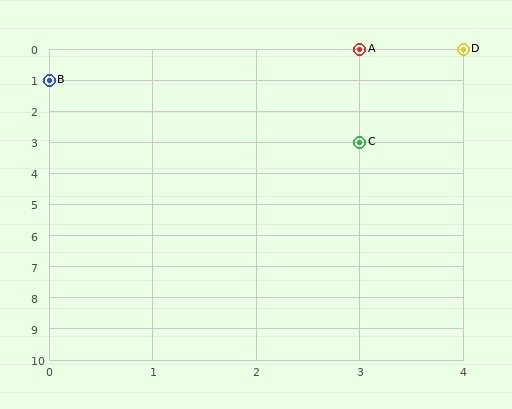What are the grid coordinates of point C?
Point C is at grid coordinates (3, 3).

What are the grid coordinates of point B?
Point B is at grid coordinates (0, 1).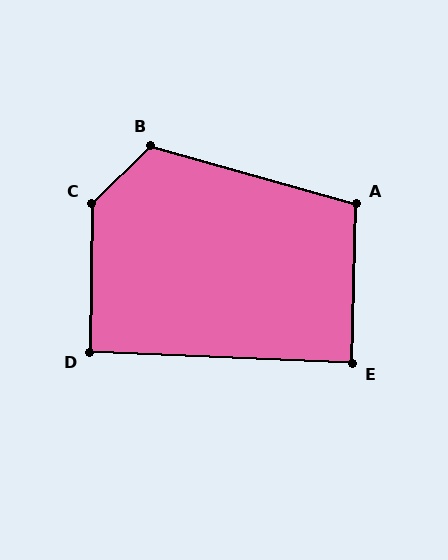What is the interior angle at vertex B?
Approximately 120 degrees (obtuse).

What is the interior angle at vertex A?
Approximately 104 degrees (obtuse).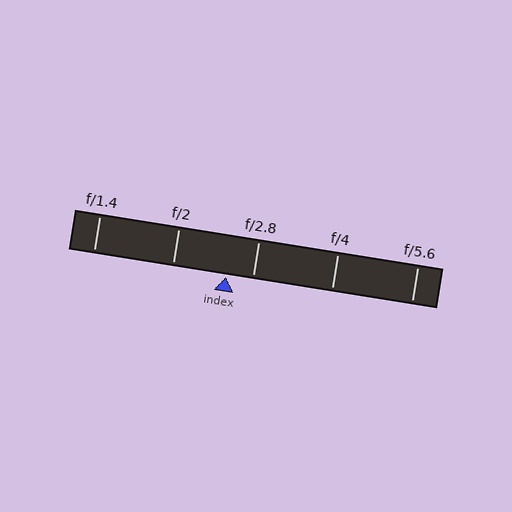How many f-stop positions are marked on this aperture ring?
There are 5 f-stop positions marked.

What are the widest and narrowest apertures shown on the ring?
The widest aperture shown is f/1.4 and the narrowest is f/5.6.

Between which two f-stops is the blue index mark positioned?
The index mark is between f/2 and f/2.8.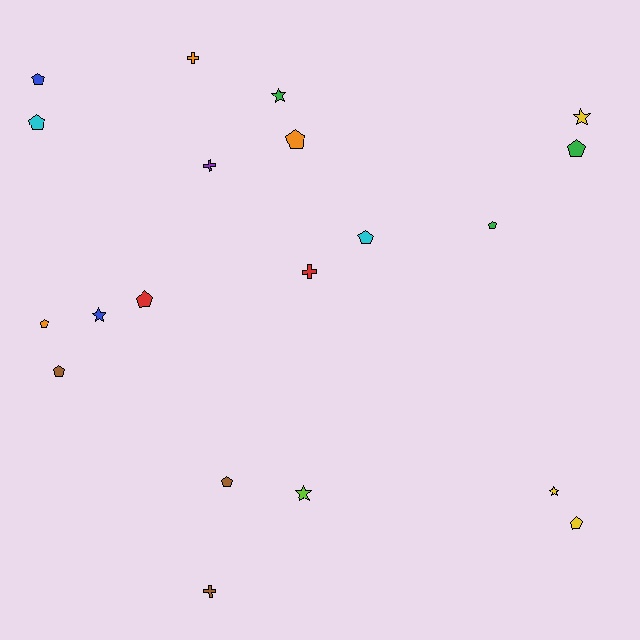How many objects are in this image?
There are 20 objects.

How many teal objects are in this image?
There are no teal objects.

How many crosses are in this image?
There are 4 crosses.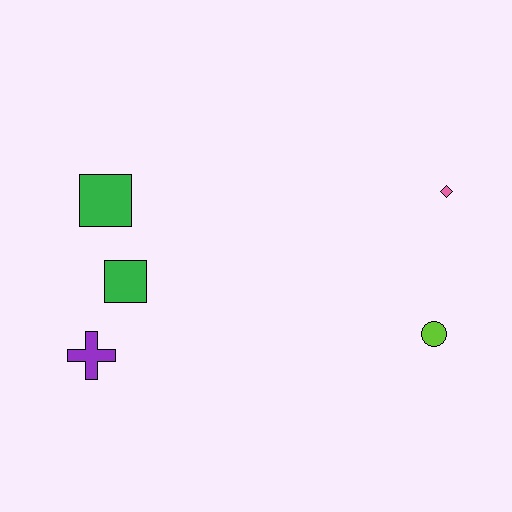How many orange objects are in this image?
There are no orange objects.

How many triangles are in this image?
There are no triangles.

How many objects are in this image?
There are 5 objects.